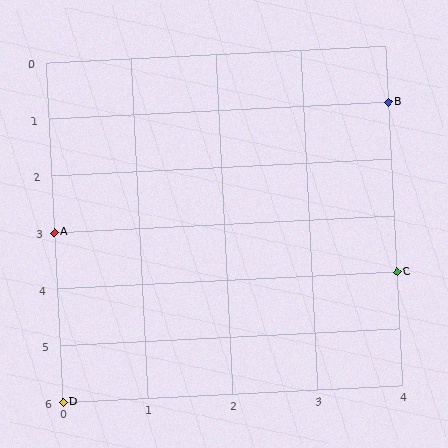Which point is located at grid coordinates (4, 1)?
Point B is at (4, 1).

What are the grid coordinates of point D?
Point D is at grid coordinates (0, 6).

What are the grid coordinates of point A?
Point A is at grid coordinates (0, 3).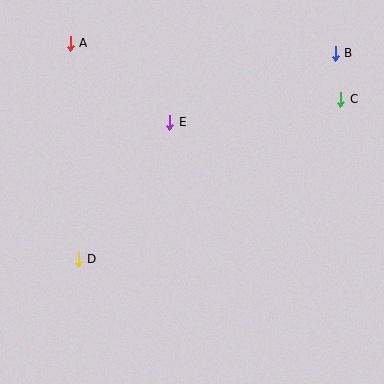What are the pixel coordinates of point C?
Point C is at (341, 99).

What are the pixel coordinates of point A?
Point A is at (70, 43).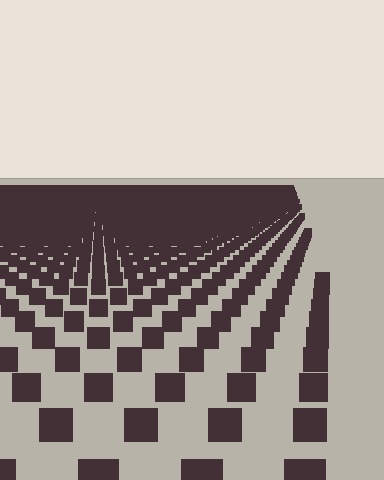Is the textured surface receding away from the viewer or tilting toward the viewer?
The surface is receding away from the viewer. Texture elements get smaller and denser toward the top.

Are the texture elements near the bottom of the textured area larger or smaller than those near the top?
Larger. Near the bottom, elements are closer to the viewer and appear at a bigger on-screen size.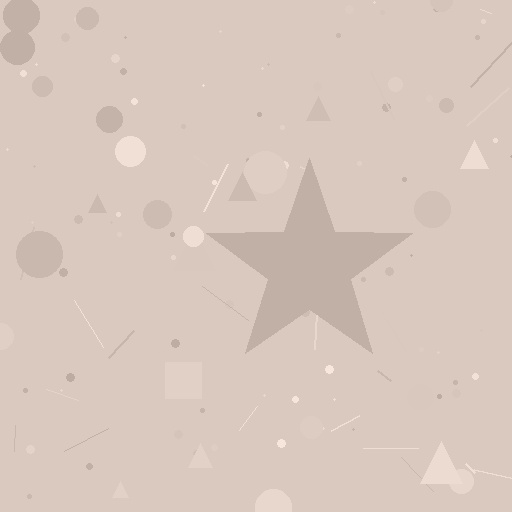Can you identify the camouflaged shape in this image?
The camouflaged shape is a star.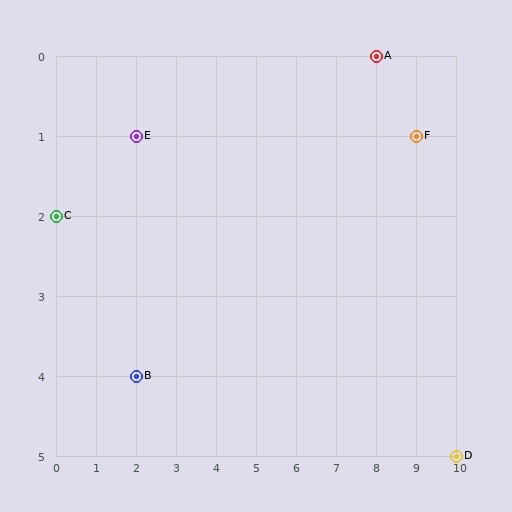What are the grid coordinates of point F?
Point F is at grid coordinates (9, 1).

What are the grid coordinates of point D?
Point D is at grid coordinates (10, 5).